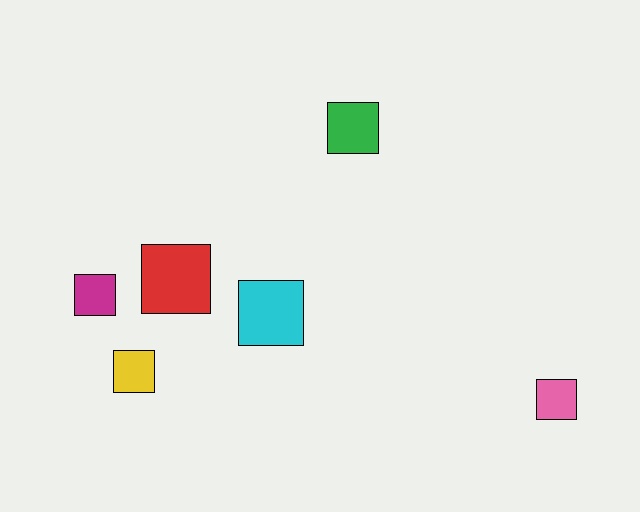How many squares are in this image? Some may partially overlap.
There are 6 squares.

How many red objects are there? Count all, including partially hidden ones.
There is 1 red object.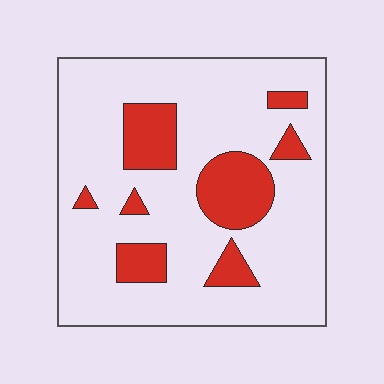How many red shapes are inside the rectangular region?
8.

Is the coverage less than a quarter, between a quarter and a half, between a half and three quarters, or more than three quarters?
Less than a quarter.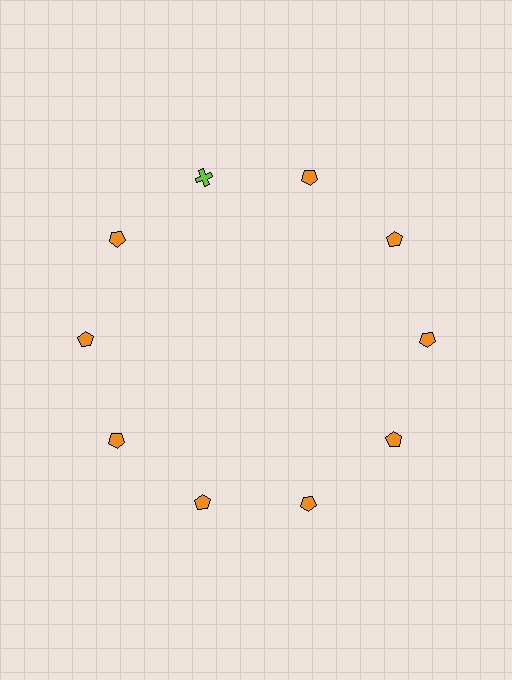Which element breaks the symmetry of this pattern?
The lime cross at roughly the 11 o'clock position breaks the symmetry. All other shapes are orange pentagons.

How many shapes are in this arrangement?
There are 10 shapes arranged in a ring pattern.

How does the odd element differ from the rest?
It differs in both color (lime instead of orange) and shape (cross instead of pentagon).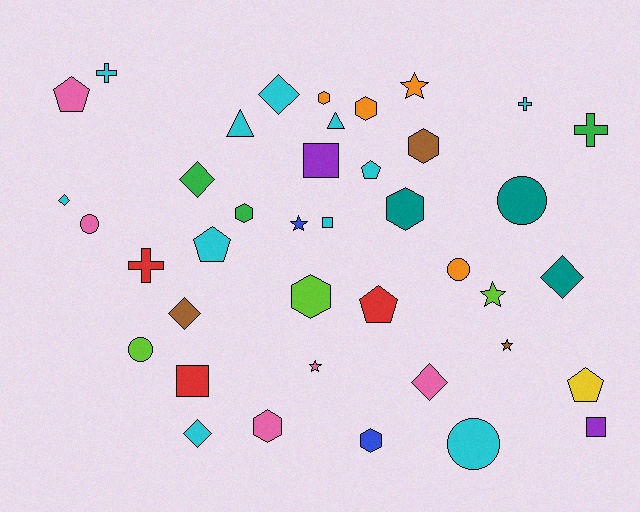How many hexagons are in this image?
There are 8 hexagons.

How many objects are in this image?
There are 40 objects.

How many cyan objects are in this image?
There are 11 cyan objects.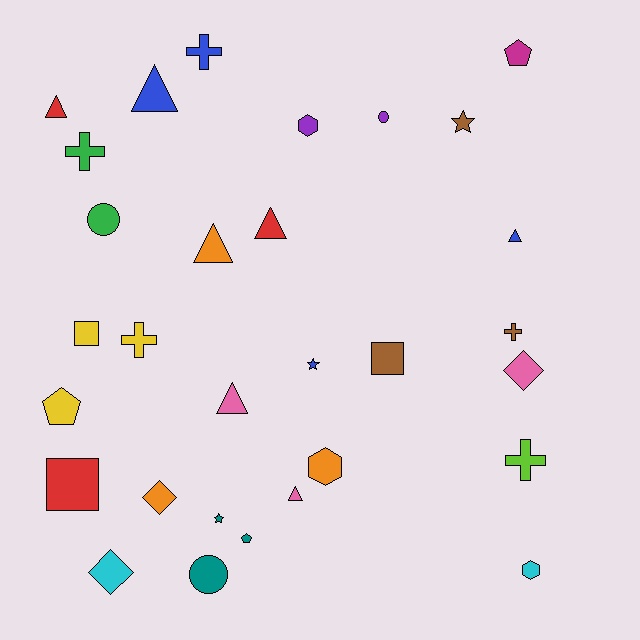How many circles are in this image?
There are 3 circles.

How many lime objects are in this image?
There is 1 lime object.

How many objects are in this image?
There are 30 objects.